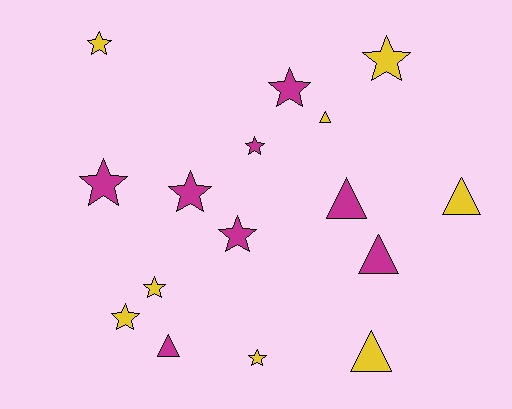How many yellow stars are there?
There are 5 yellow stars.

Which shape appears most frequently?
Star, with 10 objects.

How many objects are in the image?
There are 16 objects.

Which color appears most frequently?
Magenta, with 8 objects.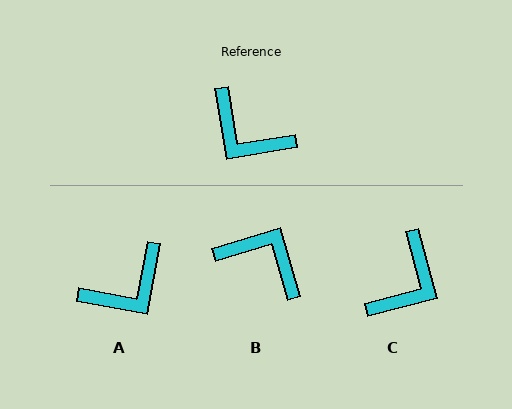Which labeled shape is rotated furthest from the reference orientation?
B, about 173 degrees away.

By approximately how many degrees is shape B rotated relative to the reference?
Approximately 173 degrees clockwise.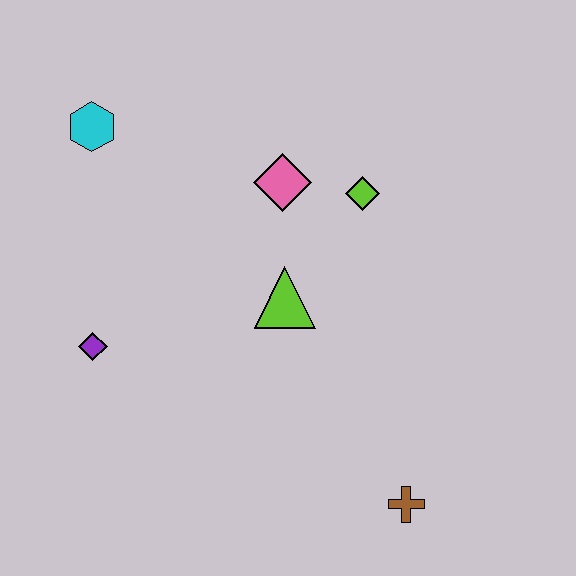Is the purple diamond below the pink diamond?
Yes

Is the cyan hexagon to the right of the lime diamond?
No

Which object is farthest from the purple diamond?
The brown cross is farthest from the purple diamond.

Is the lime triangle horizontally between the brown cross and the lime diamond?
No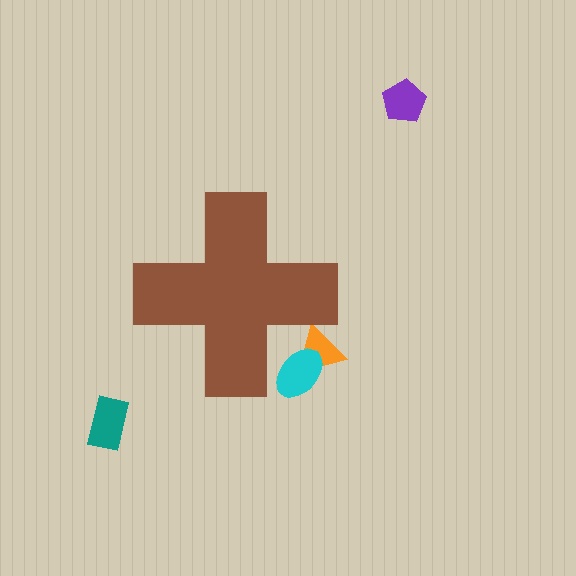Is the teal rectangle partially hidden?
No, the teal rectangle is fully visible.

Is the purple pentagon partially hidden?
No, the purple pentagon is fully visible.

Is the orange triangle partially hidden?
Yes, the orange triangle is partially hidden behind the brown cross.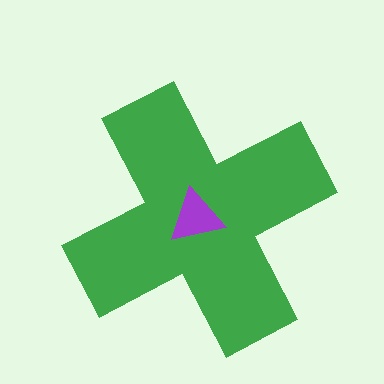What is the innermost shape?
The purple triangle.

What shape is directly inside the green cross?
The purple triangle.